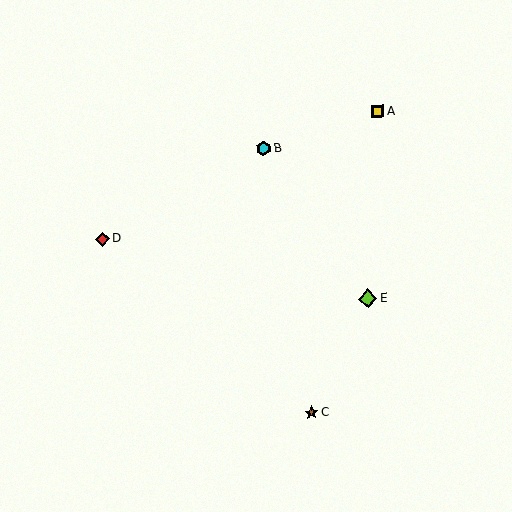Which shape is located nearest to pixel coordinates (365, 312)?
The lime diamond (labeled E) at (368, 299) is nearest to that location.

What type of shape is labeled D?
Shape D is a red diamond.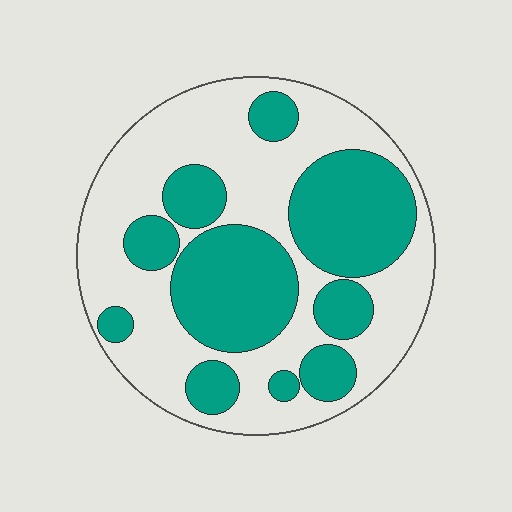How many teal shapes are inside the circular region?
10.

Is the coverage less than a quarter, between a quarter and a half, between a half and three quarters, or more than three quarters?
Between a quarter and a half.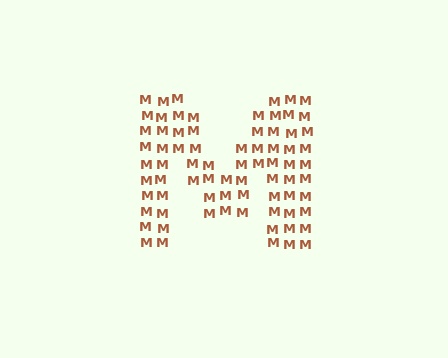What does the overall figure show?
The overall figure shows the letter M.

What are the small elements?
The small elements are letter M's.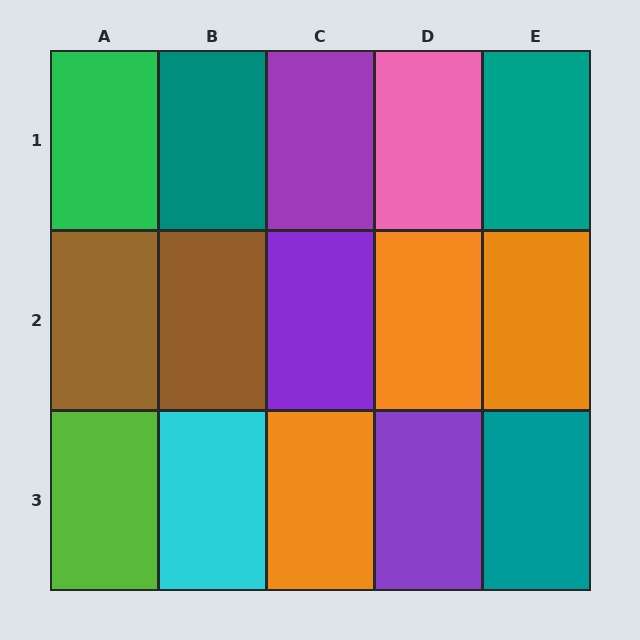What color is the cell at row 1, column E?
Teal.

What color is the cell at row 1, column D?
Pink.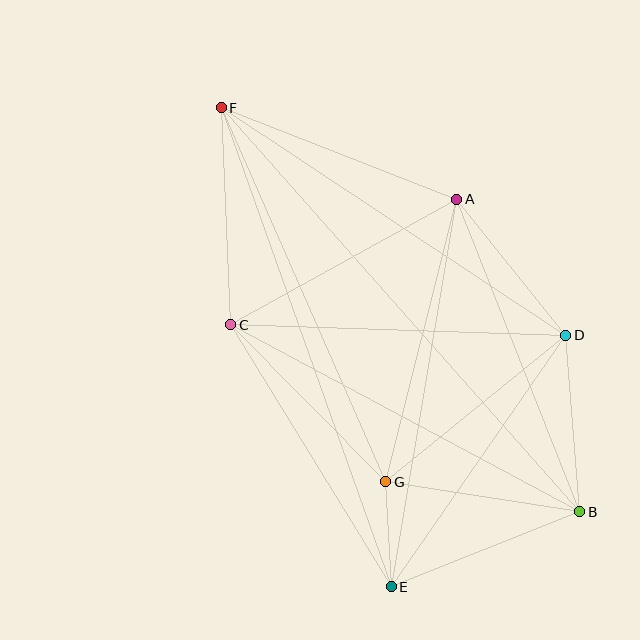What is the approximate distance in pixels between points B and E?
The distance between B and E is approximately 203 pixels.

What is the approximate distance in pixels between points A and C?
The distance between A and C is approximately 258 pixels.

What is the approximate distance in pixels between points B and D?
The distance between B and D is approximately 177 pixels.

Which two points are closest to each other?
Points E and G are closest to each other.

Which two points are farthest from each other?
Points B and F are farthest from each other.